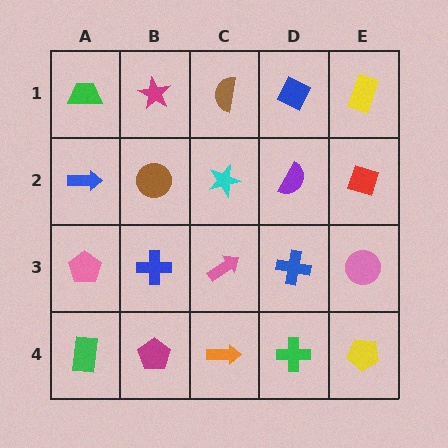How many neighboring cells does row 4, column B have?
3.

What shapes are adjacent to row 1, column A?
A blue arrow (row 2, column A), a magenta star (row 1, column B).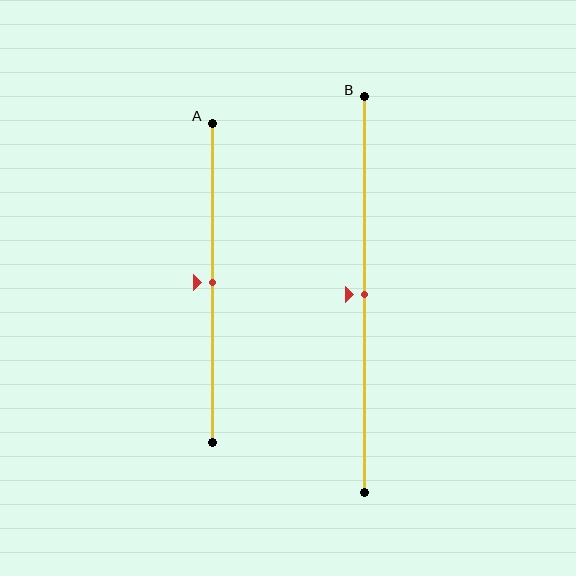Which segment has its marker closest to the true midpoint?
Segment A has its marker closest to the true midpoint.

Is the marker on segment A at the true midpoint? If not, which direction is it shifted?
Yes, the marker on segment A is at the true midpoint.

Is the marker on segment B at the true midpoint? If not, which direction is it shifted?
Yes, the marker on segment B is at the true midpoint.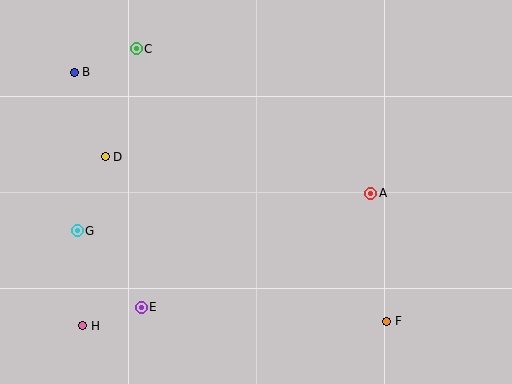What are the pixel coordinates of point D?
Point D is at (105, 157).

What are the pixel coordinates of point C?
Point C is at (136, 49).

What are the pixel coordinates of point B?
Point B is at (74, 72).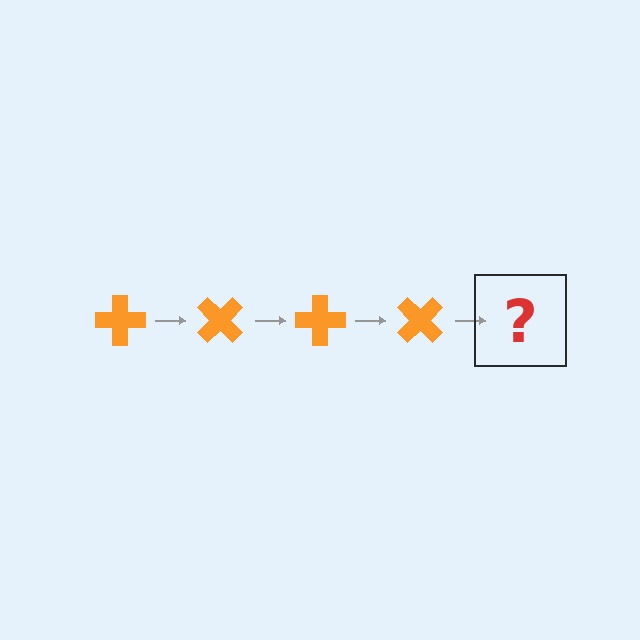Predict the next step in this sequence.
The next step is an orange cross rotated 180 degrees.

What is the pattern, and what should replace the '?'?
The pattern is that the cross rotates 45 degrees each step. The '?' should be an orange cross rotated 180 degrees.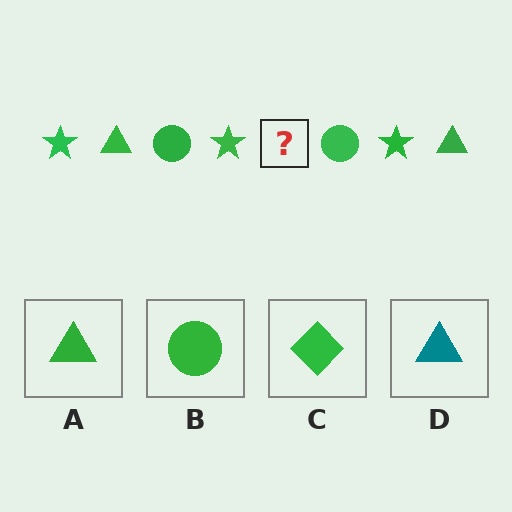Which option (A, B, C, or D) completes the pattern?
A.